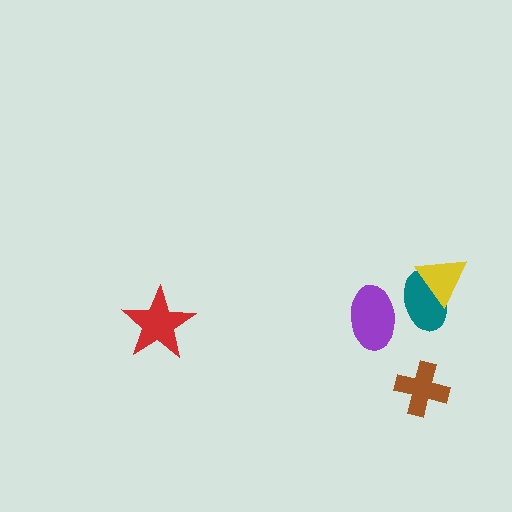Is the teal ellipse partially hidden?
Yes, it is partially covered by another shape.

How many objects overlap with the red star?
0 objects overlap with the red star.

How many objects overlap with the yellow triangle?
1 object overlaps with the yellow triangle.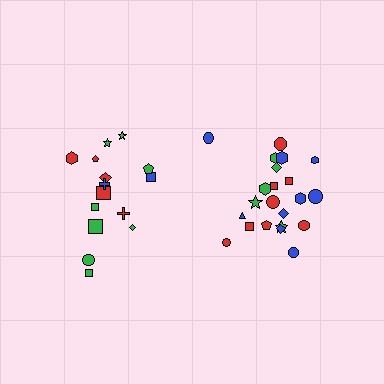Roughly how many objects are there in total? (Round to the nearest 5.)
Roughly 35 objects in total.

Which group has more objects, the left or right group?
The right group.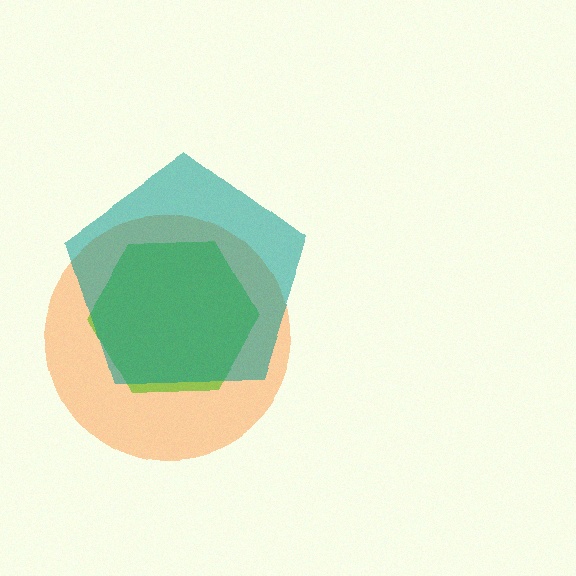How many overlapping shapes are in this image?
There are 3 overlapping shapes in the image.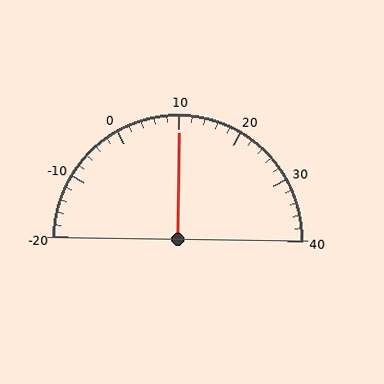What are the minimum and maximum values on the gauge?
The gauge ranges from -20 to 40.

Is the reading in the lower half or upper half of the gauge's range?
The reading is in the upper half of the range (-20 to 40).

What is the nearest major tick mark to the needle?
The nearest major tick mark is 10.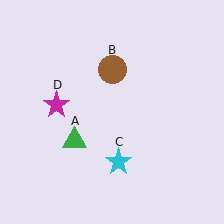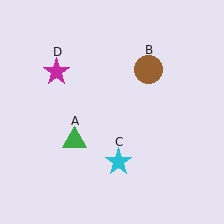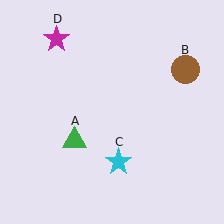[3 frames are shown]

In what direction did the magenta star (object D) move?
The magenta star (object D) moved up.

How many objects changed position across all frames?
2 objects changed position: brown circle (object B), magenta star (object D).